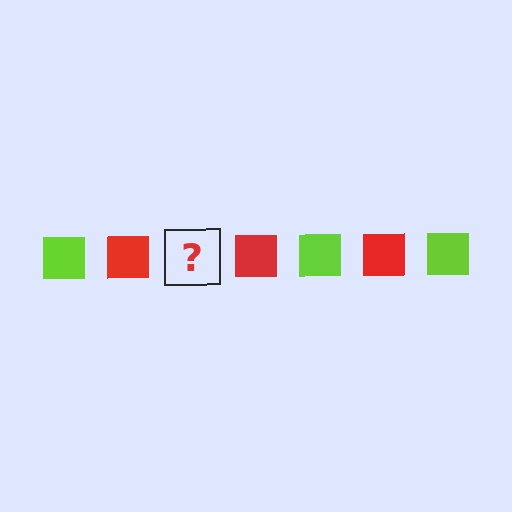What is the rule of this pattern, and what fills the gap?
The rule is that the pattern cycles through lime, red squares. The gap should be filled with a lime square.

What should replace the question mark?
The question mark should be replaced with a lime square.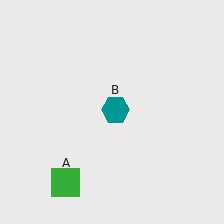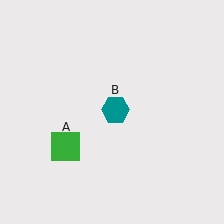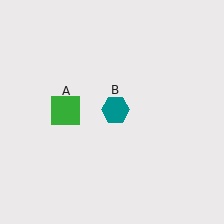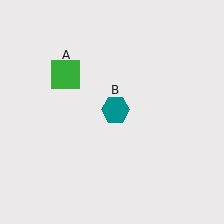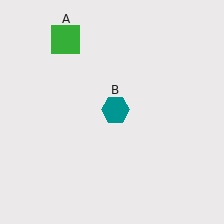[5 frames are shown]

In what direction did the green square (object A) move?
The green square (object A) moved up.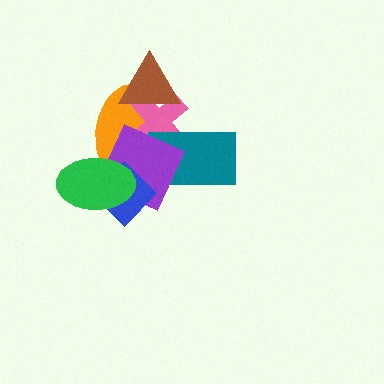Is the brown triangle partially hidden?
No, no other shape covers it.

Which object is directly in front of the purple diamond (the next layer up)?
The blue diamond is directly in front of the purple diamond.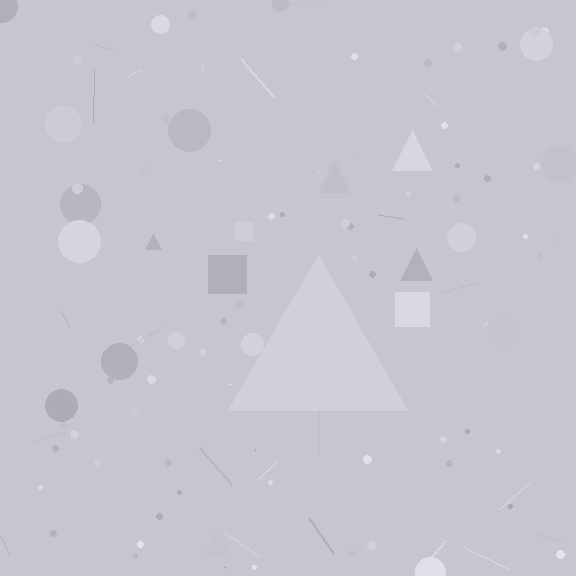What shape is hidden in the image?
A triangle is hidden in the image.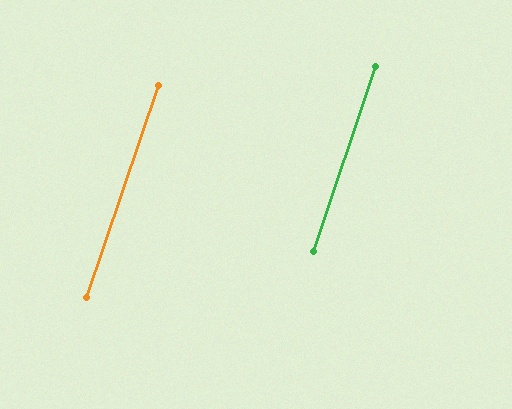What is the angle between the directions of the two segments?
Approximately 0 degrees.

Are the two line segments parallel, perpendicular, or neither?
Parallel — their directions differ by only 0.2°.